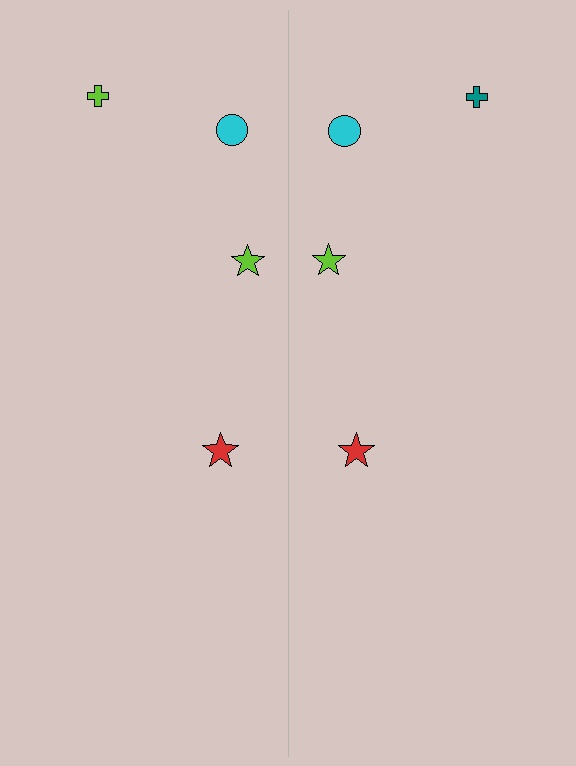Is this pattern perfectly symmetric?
No, the pattern is not perfectly symmetric. The teal cross on the right side breaks the symmetry — its mirror counterpart is lime.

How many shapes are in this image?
There are 8 shapes in this image.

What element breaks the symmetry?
The teal cross on the right side breaks the symmetry — its mirror counterpart is lime.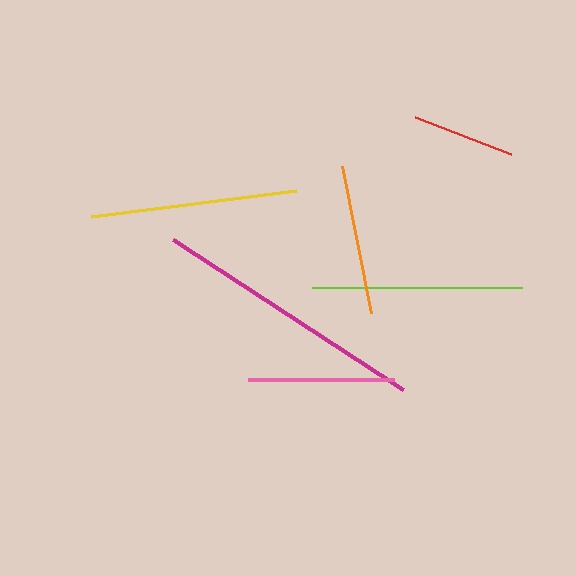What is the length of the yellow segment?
The yellow segment is approximately 207 pixels long.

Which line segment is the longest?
The magenta line is the longest at approximately 274 pixels.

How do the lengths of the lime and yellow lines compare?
The lime and yellow lines are approximately the same length.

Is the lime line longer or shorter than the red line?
The lime line is longer than the red line.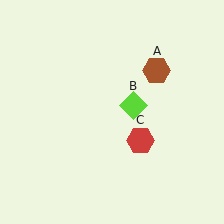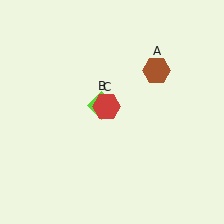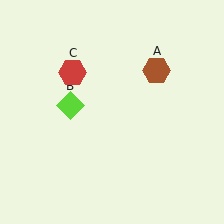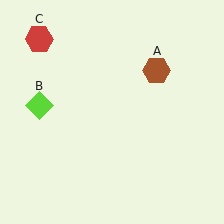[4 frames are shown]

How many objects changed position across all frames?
2 objects changed position: lime diamond (object B), red hexagon (object C).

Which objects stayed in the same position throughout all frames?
Brown hexagon (object A) remained stationary.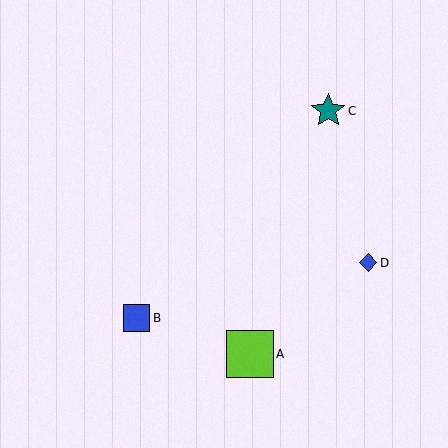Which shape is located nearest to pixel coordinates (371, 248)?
The blue diamond (labeled D) at (368, 263) is nearest to that location.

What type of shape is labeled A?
Shape A is a lime square.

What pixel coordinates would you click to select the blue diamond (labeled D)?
Click at (368, 263) to select the blue diamond D.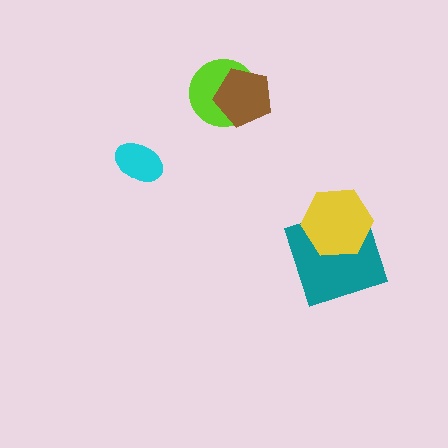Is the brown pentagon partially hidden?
No, no other shape covers it.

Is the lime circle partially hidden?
Yes, it is partially covered by another shape.